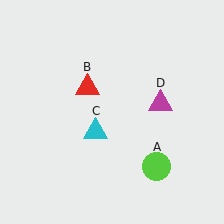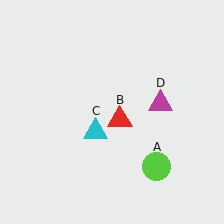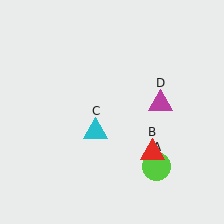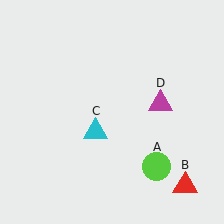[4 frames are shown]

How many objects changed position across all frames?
1 object changed position: red triangle (object B).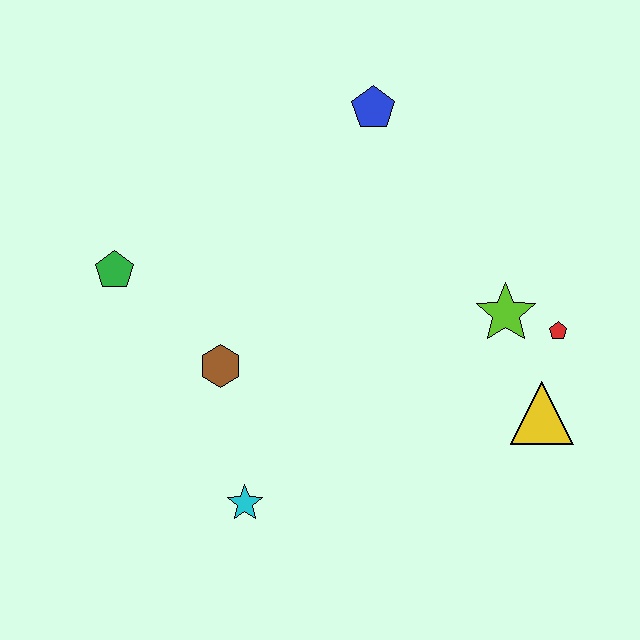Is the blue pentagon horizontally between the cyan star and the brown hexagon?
No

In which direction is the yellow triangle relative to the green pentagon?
The yellow triangle is to the right of the green pentagon.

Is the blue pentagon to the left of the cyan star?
No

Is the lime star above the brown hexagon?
Yes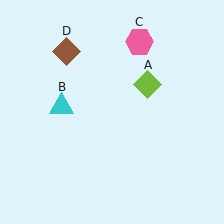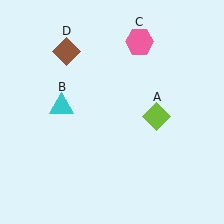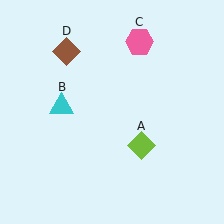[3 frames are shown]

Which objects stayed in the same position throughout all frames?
Cyan triangle (object B) and pink hexagon (object C) and brown diamond (object D) remained stationary.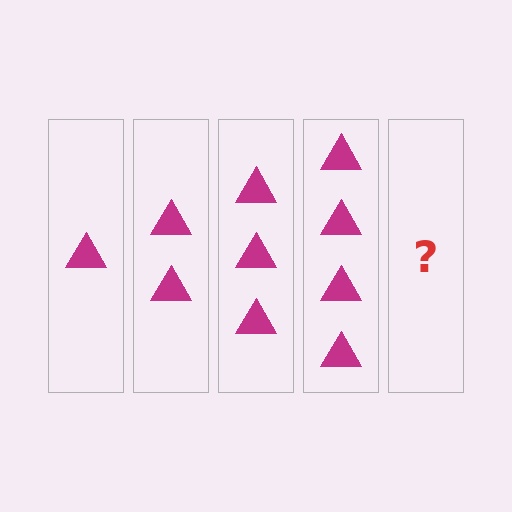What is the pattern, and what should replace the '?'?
The pattern is that each step adds one more triangle. The '?' should be 5 triangles.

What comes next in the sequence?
The next element should be 5 triangles.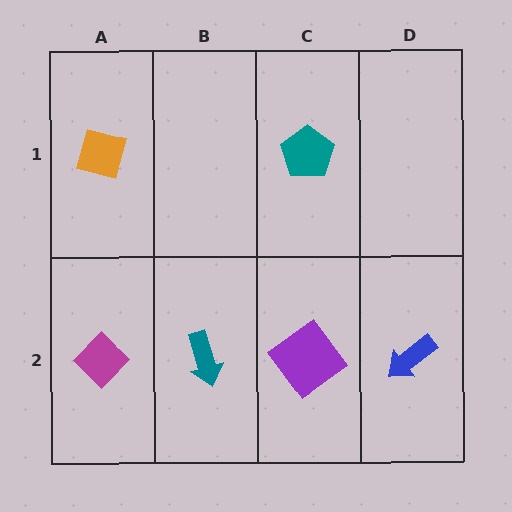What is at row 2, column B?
A teal arrow.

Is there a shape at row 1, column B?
No, that cell is empty.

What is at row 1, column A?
An orange diamond.